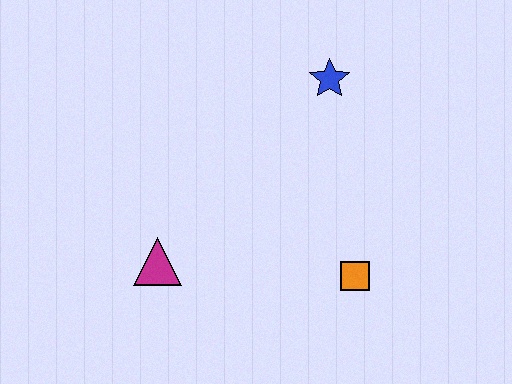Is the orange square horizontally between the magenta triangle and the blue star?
No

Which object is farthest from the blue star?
The magenta triangle is farthest from the blue star.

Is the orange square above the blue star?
No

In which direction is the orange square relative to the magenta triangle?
The orange square is to the right of the magenta triangle.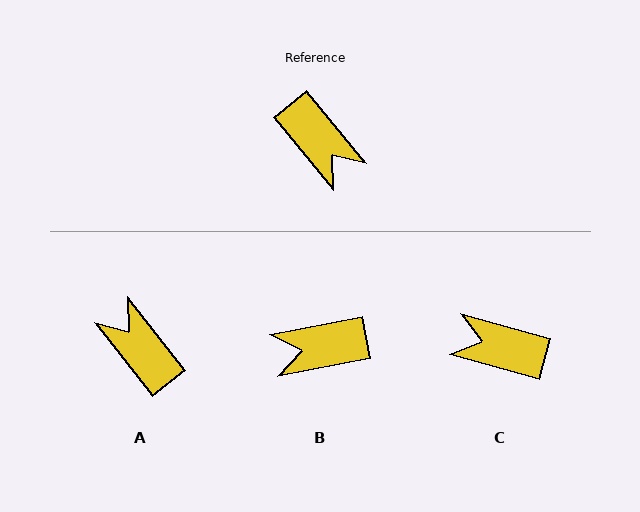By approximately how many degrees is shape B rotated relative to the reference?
Approximately 119 degrees clockwise.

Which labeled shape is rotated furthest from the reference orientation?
A, about 178 degrees away.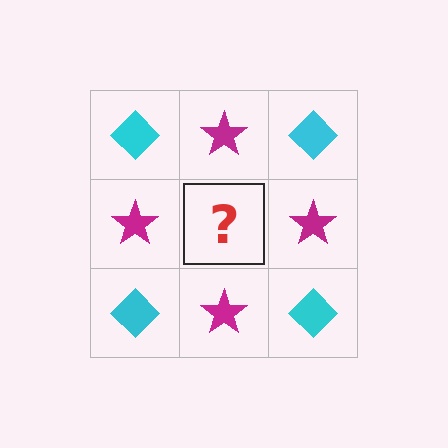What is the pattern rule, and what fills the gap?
The rule is that it alternates cyan diamond and magenta star in a checkerboard pattern. The gap should be filled with a cyan diamond.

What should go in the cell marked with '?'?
The missing cell should contain a cyan diamond.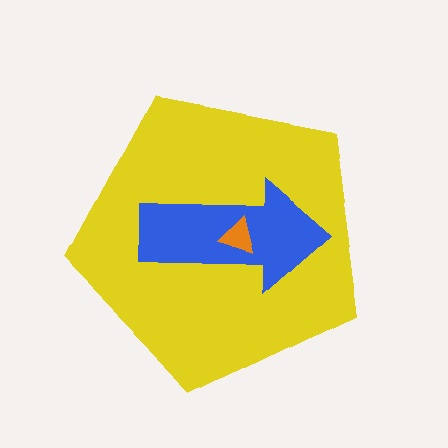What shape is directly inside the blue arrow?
The orange triangle.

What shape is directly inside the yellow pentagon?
The blue arrow.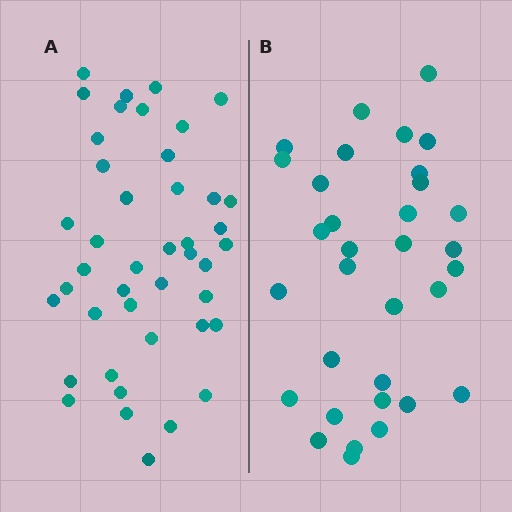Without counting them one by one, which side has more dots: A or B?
Region A (the left region) has more dots.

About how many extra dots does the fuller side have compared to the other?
Region A has roughly 10 or so more dots than region B.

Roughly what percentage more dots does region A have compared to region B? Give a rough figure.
About 30% more.